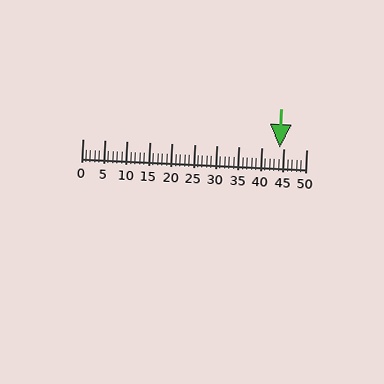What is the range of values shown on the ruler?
The ruler shows values from 0 to 50.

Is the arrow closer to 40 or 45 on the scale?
The arrow is closer to 45.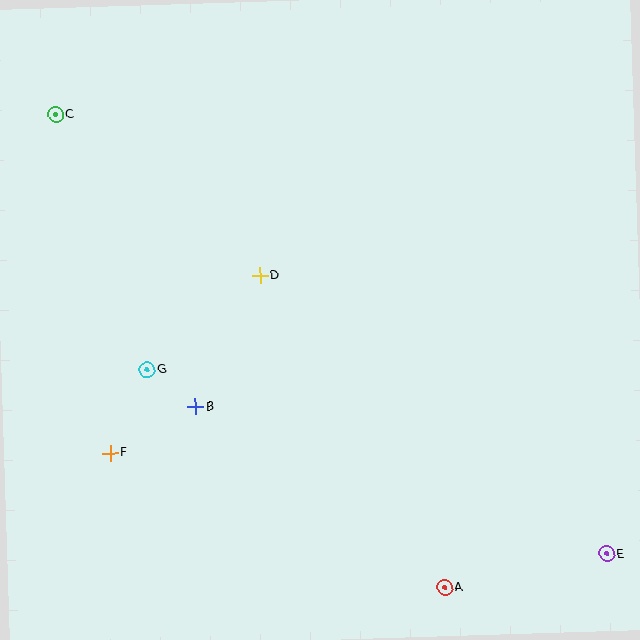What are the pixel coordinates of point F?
Point F is at (110, 453).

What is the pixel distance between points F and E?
The distance between F and E is 507 pixels.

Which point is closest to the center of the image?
Point D at (260, 275) is closest to the center.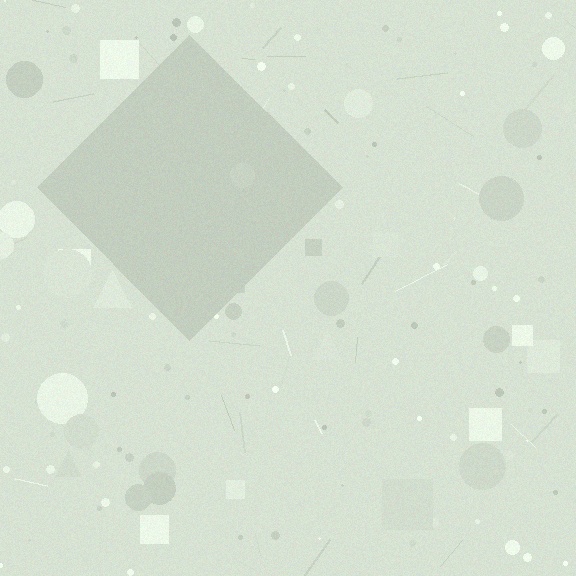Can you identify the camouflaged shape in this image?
The camouflaged shape is a diamond.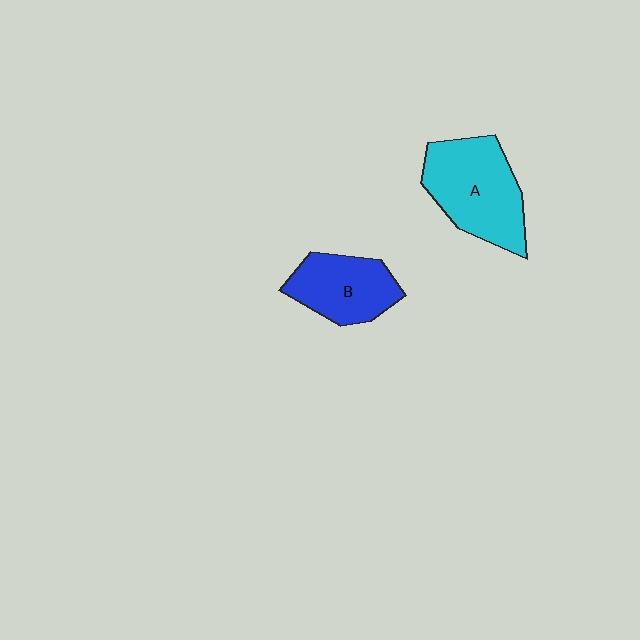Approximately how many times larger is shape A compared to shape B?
Approximately 1.4 times.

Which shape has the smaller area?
Shape B (blue).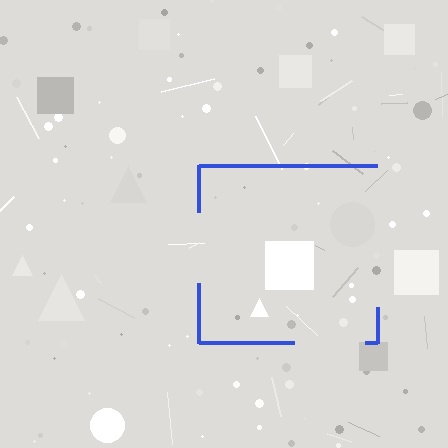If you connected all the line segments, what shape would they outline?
They would outline a square.